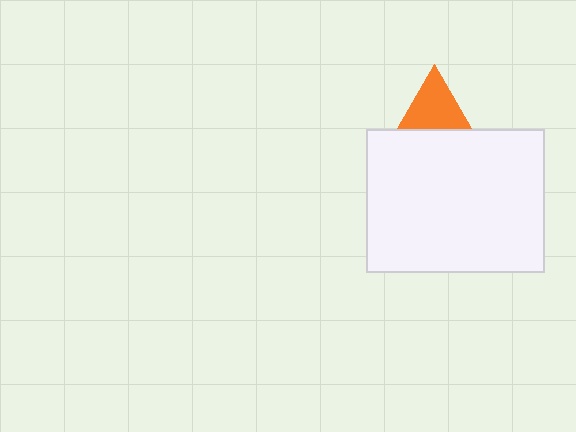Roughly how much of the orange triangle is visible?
About half of it is visible (roughly 62%).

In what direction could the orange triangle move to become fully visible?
The orange triangle could move up. That would shift it out from behind the white rectangle entirely.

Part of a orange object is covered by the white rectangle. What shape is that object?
It is a triangle.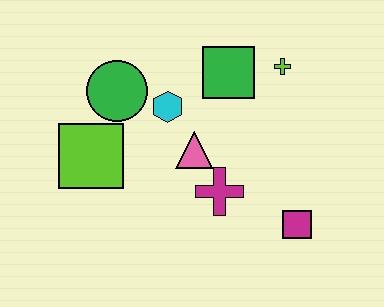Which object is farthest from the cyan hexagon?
The magenta square is farthest from the cyan hexagon.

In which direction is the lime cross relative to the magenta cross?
The lime cross is above the magenta cross.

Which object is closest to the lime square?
The green circle is closest to the lime square.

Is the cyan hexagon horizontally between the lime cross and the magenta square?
No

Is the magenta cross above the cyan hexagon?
No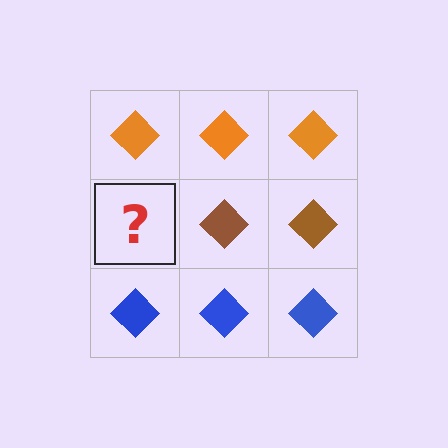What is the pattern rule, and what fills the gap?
The rule is that each row has a consistent color. The gap should be filled with a brown diamond.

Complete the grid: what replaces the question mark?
The question mark should be replaced with a brown diamond.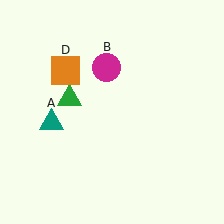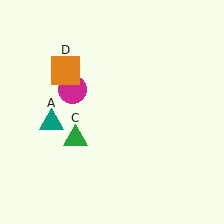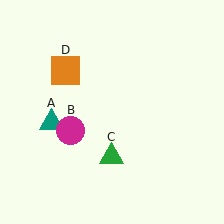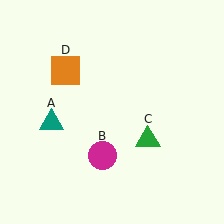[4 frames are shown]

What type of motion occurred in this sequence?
The magenta circle (object B), green triangle (object C) rotated counterclockwise around the center of the scene.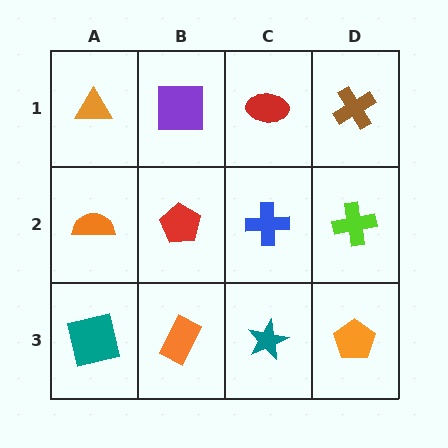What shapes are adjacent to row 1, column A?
An orange semicircle (row 2, column A), a purple square (row 1, column B).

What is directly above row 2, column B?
A purple square.